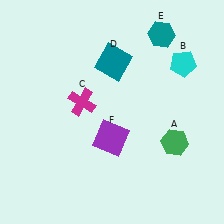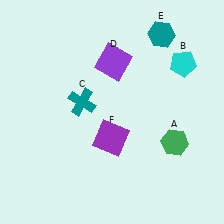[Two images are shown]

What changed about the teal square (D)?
In Image 1, D is teal. In Image 2, it changed to purple.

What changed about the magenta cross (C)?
In Image 1, C is magenta. In Image 2, it changed to teal.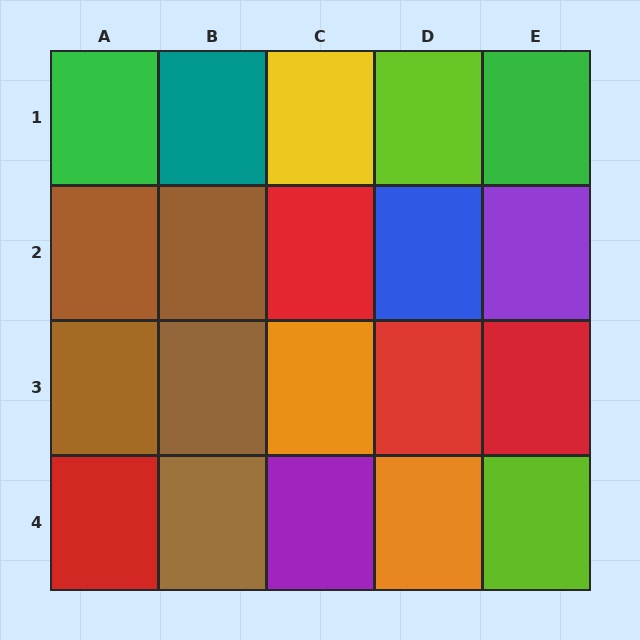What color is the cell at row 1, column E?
Green.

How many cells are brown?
5 cells are brown.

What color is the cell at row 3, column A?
Brown.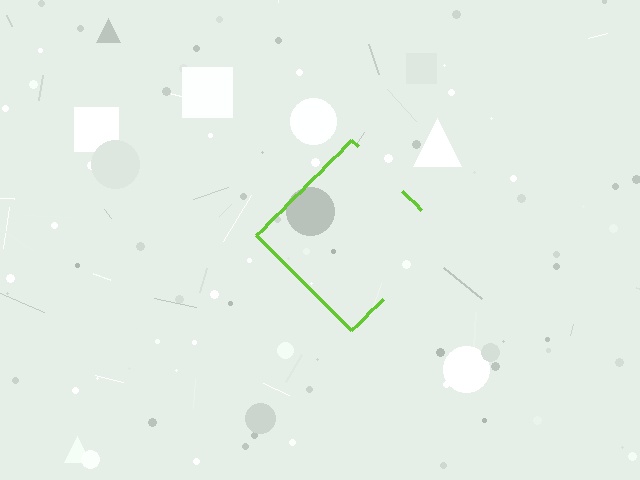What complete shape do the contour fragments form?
The contour fragments form a diamond.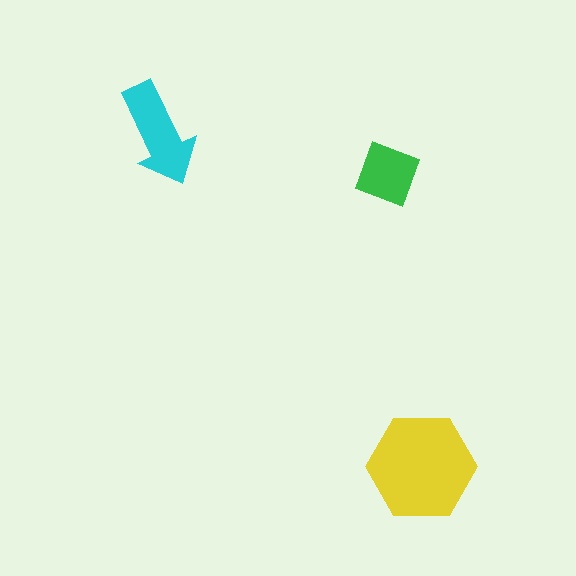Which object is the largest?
The yellow hexagon.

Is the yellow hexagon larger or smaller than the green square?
Larger.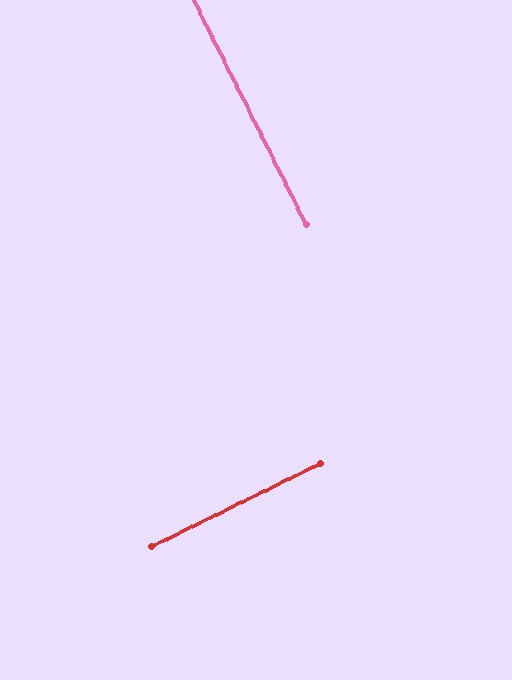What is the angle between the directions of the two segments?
Approximately 90 degrees.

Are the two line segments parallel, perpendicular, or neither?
Perpendicular — they meet at approximately 90°.